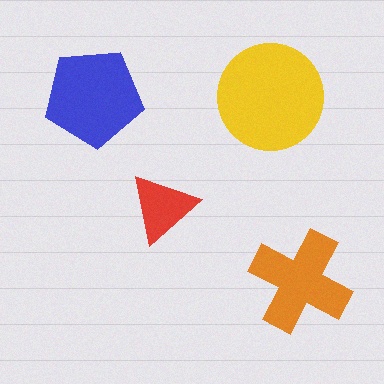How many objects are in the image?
There are 4 objects in the image.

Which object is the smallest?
The red triangle.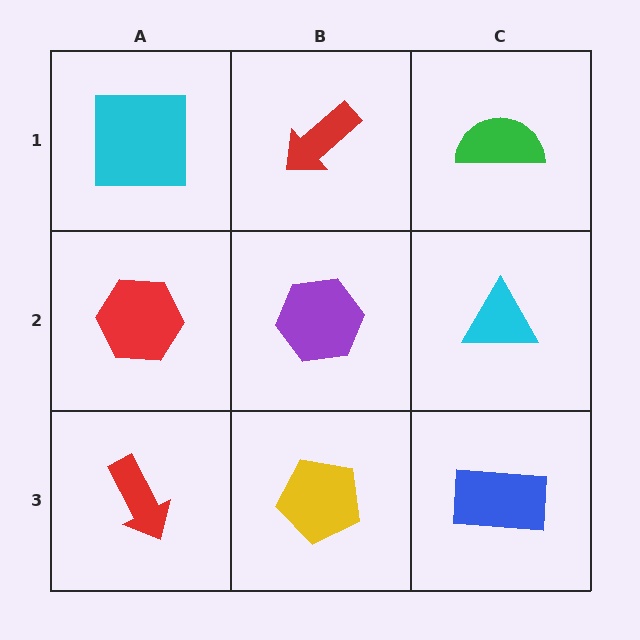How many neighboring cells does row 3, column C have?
2.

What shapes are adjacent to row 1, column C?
A cyan triangle (row 2, column C), a red arrow (row 1, column B).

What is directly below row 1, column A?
A red hexagon.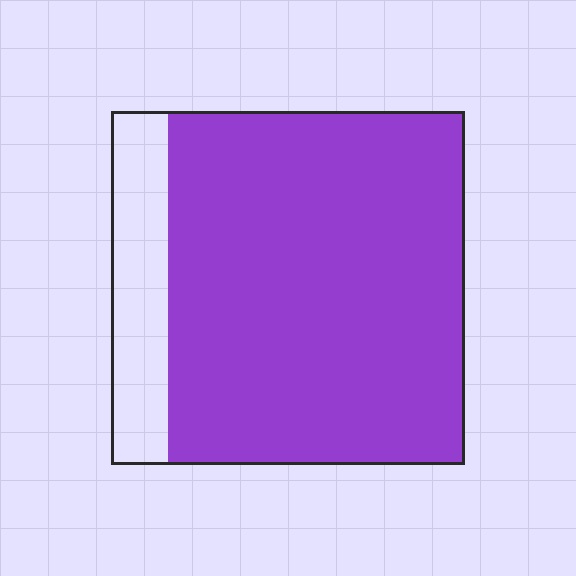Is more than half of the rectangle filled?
Yes.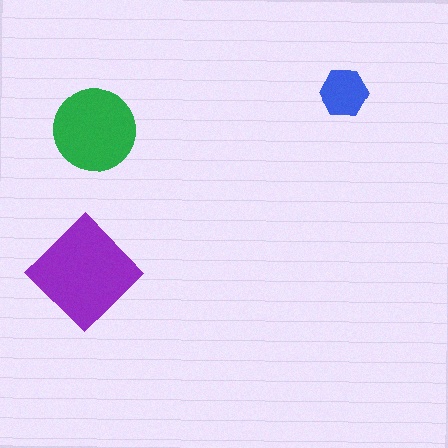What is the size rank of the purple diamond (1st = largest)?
1st.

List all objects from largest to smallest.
The purple diamond, the green circle, the blue hexagon.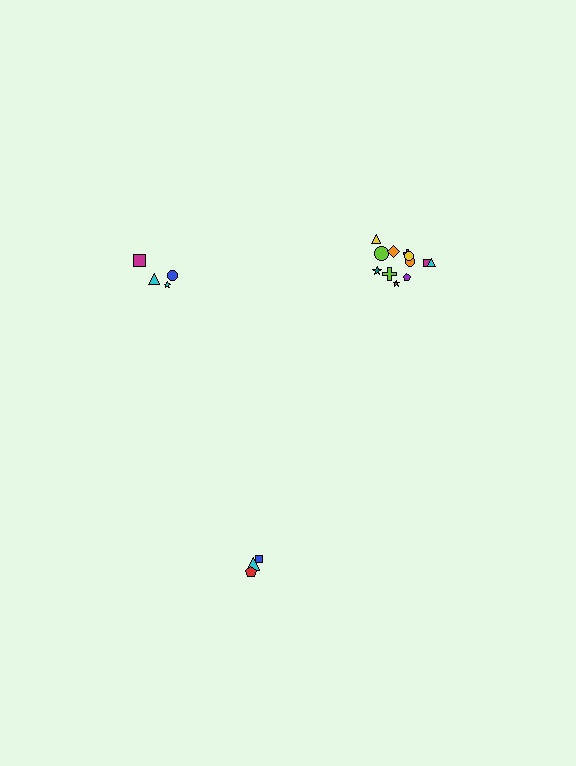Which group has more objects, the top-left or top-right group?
The top-right group.